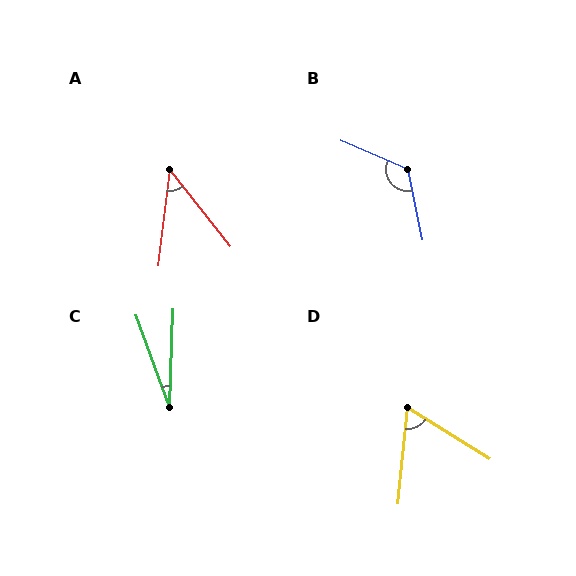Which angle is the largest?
B, at approximately 125 degrees.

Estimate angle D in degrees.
Approximately 64 degrees.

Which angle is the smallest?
C, at approximately 22 degrees.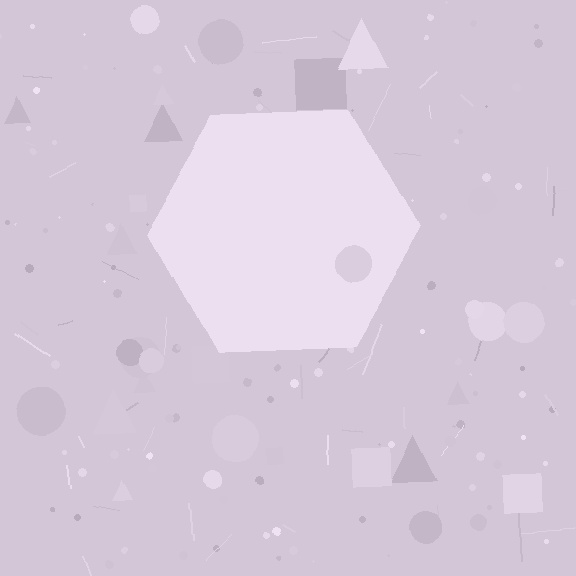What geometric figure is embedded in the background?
A hexagon is embedded in the background.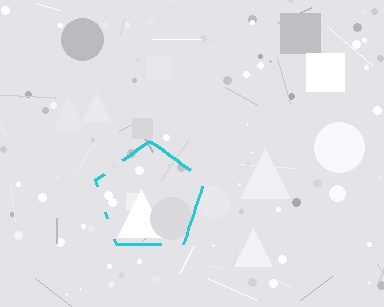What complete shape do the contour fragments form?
The contour fragments form a pentagon.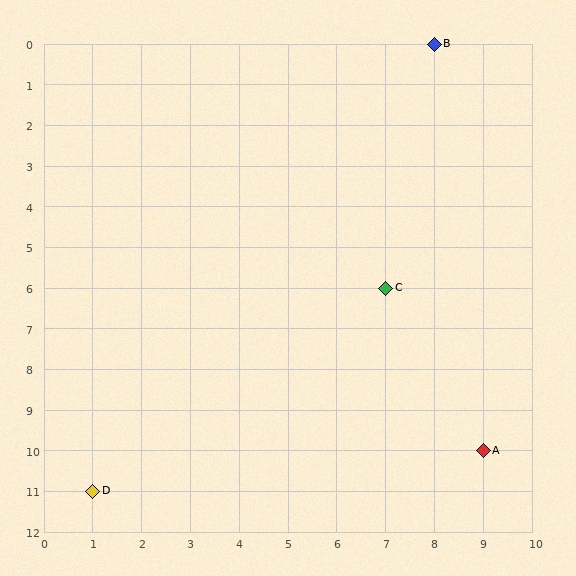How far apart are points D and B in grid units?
Points D and B are 7 columns and 11 rows apart (about 13.0 grid units diagonally).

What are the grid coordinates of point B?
Point B is at grid coordinates (8, 0).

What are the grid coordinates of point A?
Point A is at grid coordinates (9, 10).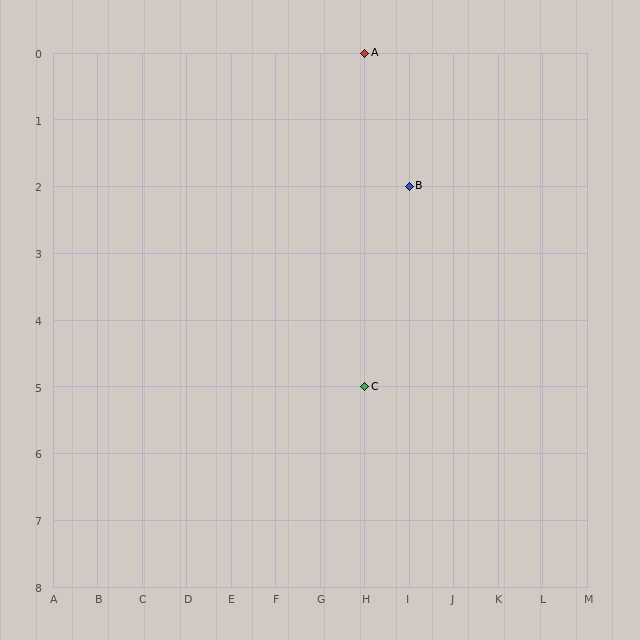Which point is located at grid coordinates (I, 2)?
Point B is at (I, 2).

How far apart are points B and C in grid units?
Points B and C are 1 column and 3 rows apart (about 3.2 grid units diagonally).